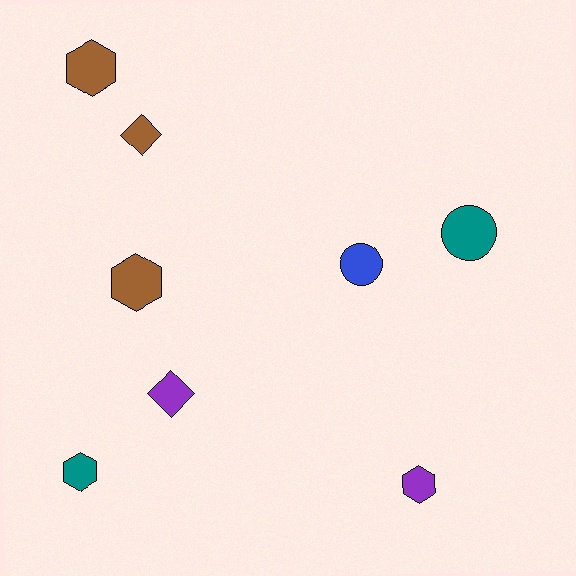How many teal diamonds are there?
There are no teal diamonds.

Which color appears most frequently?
Brown, with 3 objects.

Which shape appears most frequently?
Hexagon, with 4 objects.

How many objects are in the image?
There are 8 objects.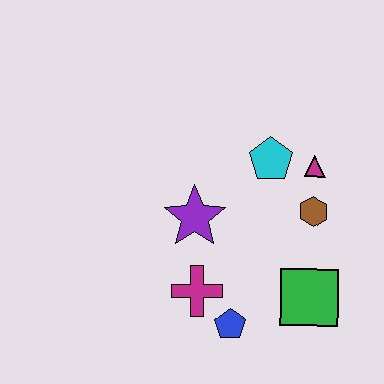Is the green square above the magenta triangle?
No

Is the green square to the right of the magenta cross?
Yes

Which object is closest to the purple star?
The magenta cross is closest to the purple star.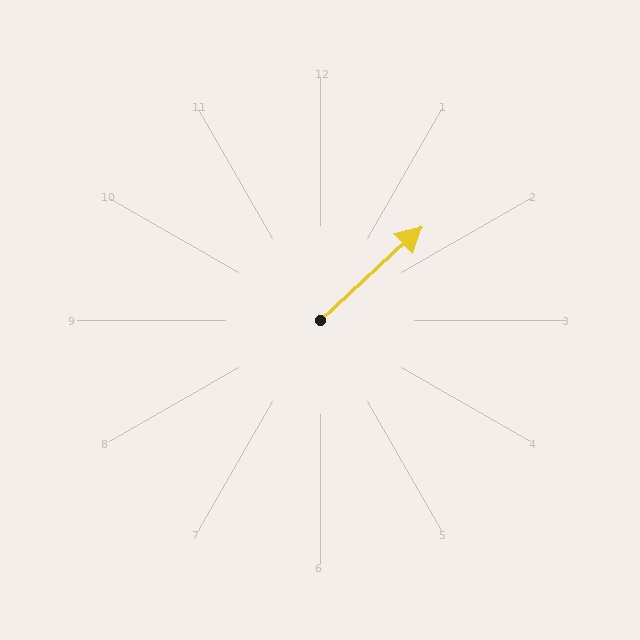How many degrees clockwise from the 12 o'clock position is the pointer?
Approximately 47 degrees.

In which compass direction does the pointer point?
Northeast.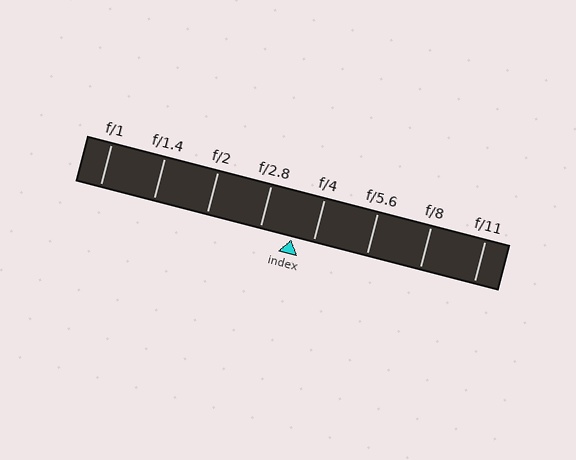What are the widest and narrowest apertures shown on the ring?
The widest aperture shown is f/1 and the narrowest is f/11.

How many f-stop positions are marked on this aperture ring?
There are 8 f-stop positions marked.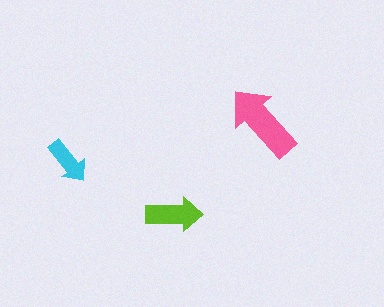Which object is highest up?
The pink arrow is topmost.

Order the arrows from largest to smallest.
the pink one, the lime one, the cyan one.